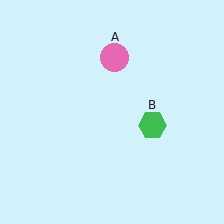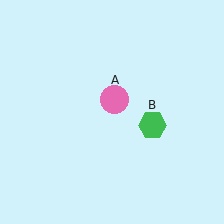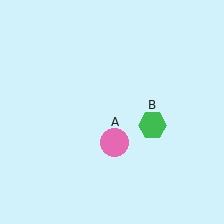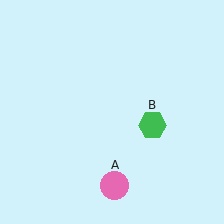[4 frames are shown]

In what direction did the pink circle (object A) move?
The pink circle (object A) moved down.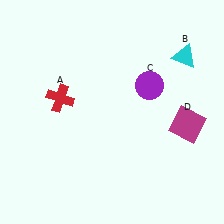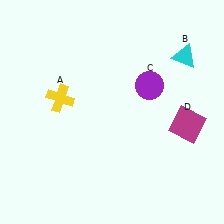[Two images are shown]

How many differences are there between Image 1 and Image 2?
There is 1 difference between the two images.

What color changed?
The cross (A) changed from red in Image 1 to yellow in Image 2.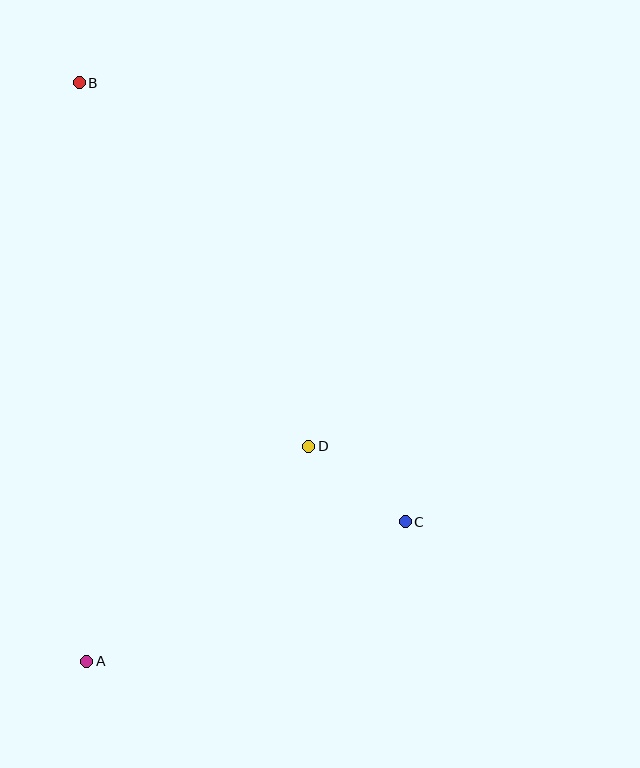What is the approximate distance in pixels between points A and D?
The distance between A and D is approximately 309 pixels.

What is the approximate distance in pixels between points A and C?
The distance between A and C is approximately 348 pixels.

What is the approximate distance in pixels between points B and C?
The distance between B and C is approximately 547 pixels.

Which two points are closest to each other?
Points C and D are closest to each other.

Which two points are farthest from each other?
Points A and B are farthest from each other.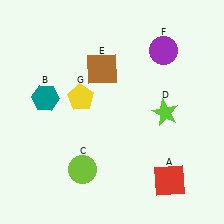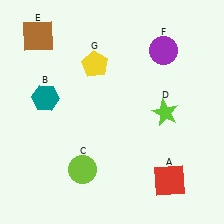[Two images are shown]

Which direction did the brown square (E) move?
The brown square (E) moved left.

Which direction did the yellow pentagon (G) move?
The yellow pentagon (G) moved up.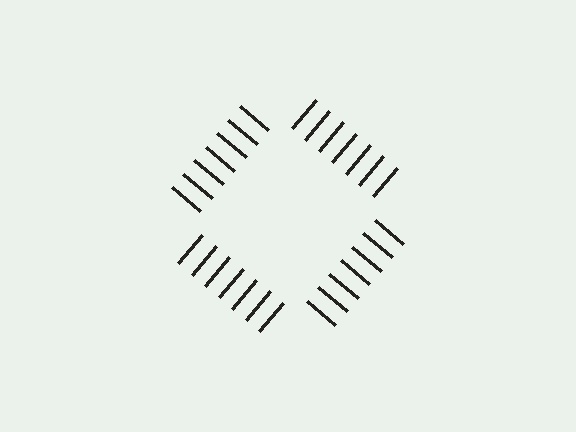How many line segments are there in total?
28 — 7 along each of the 4 edges.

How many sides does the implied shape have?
4 sides — the line-ends trace a square.